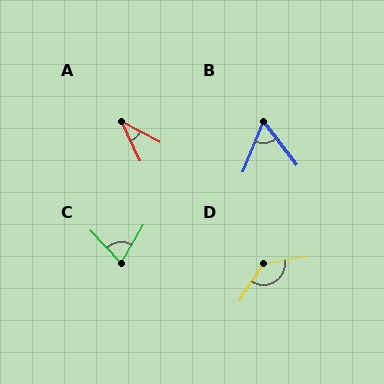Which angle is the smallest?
A, at approximately 37 degrees.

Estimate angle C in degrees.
Approximately 73 degrees.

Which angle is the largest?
D, at approximately 133 degrees.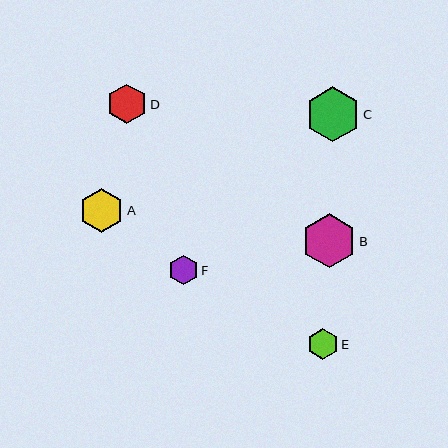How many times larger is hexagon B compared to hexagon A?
Hexagon B is approximately 1.2 times the size of hexagon A.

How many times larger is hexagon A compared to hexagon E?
Hexagon A is approximately 1.4 times the size of hexagon E.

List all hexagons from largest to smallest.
From largest to smallest: C, B, A, D, E, F.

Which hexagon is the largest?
Hexagon C is the largest with a size of approximately 55 pixels.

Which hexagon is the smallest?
Hexagon F is the smallest with a size of approximately 29 pixels.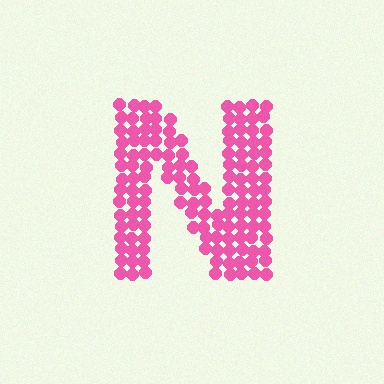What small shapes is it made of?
It is made of small circles.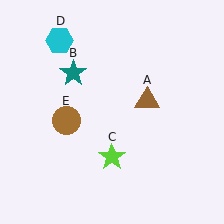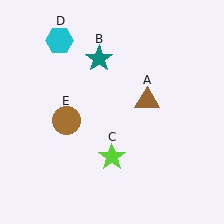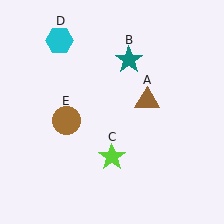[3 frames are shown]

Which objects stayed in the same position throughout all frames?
Brown triangle (object A) and lime star (object C) and cyan hexagon (object D) and brown circle (object E) remained stationary.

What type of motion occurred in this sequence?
The teal star (object B) rotated clockwise around the center of the scene.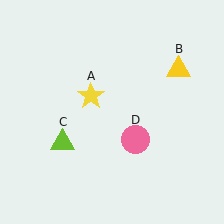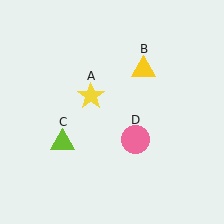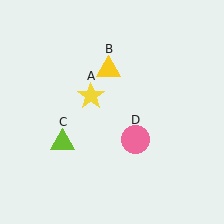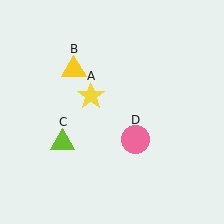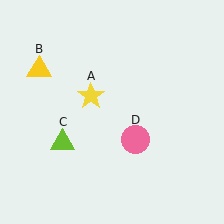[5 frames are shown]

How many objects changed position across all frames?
1 object changed position: yellow triangle (object B).